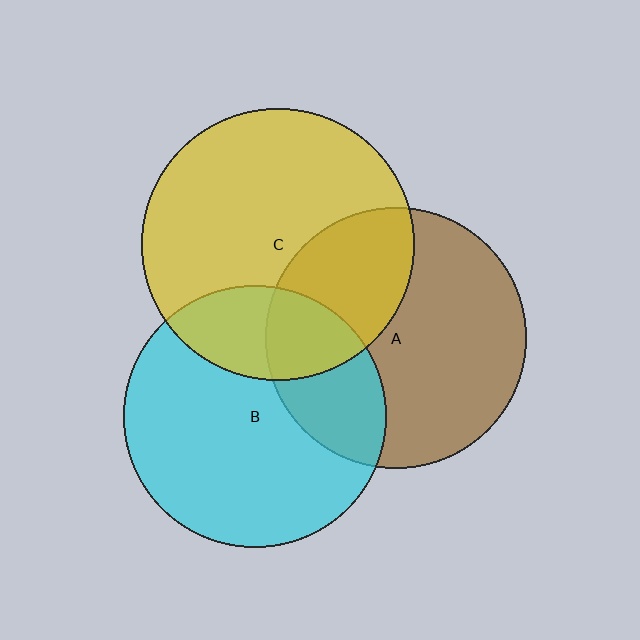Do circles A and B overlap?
Yes.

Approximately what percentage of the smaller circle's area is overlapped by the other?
Approximately 25%.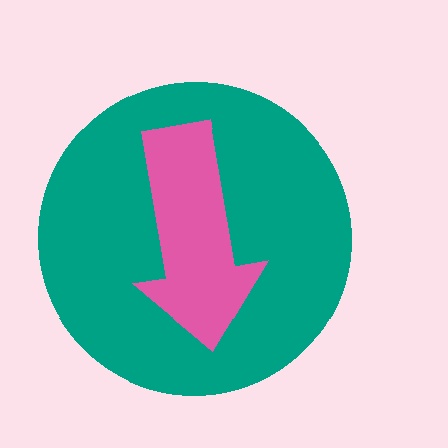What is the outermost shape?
The teal circle.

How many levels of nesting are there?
2.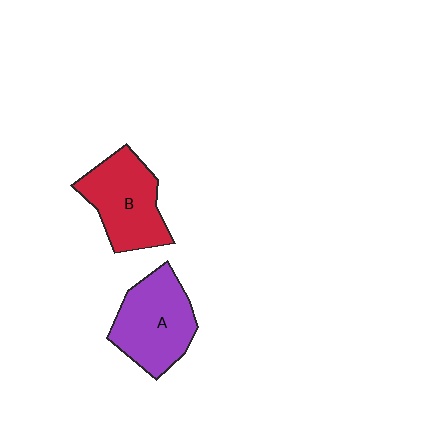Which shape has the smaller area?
Shape B (red).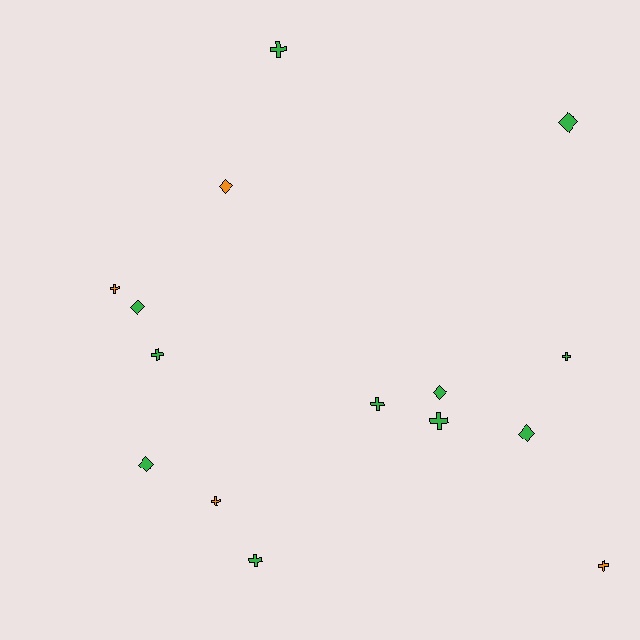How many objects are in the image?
There are 15 objects.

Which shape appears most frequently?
Cross, with 9 objects.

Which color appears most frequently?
Green, with 11 objects.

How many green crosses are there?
There are 6 green crosses.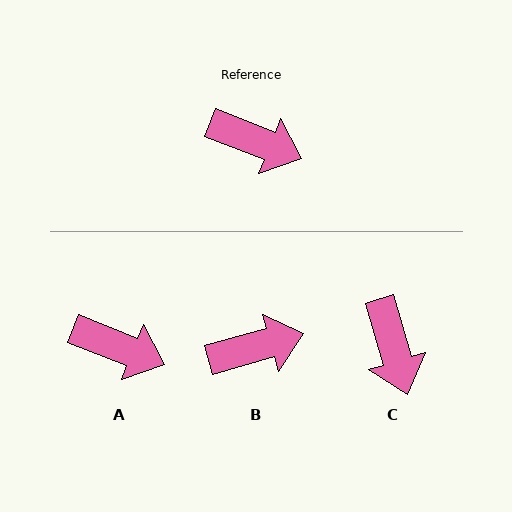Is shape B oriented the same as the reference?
No, it is off by about 38 degrees.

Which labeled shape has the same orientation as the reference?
A.